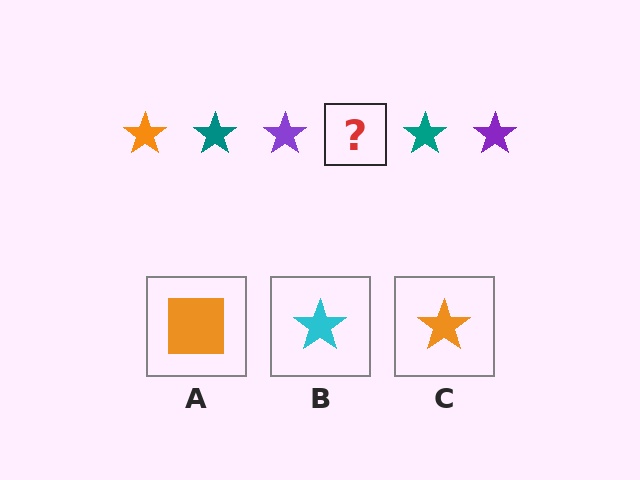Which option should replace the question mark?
Option C.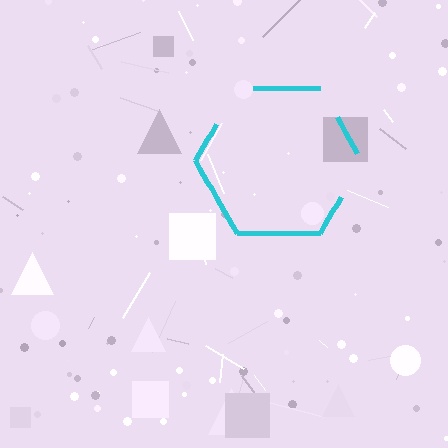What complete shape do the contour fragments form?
The contour fragments form a hexagon.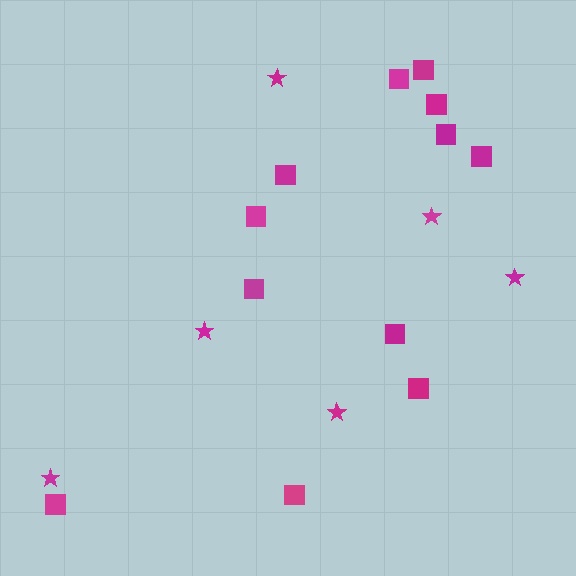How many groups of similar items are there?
There are 2 groups: one group of squares (12) and one group of stars (6).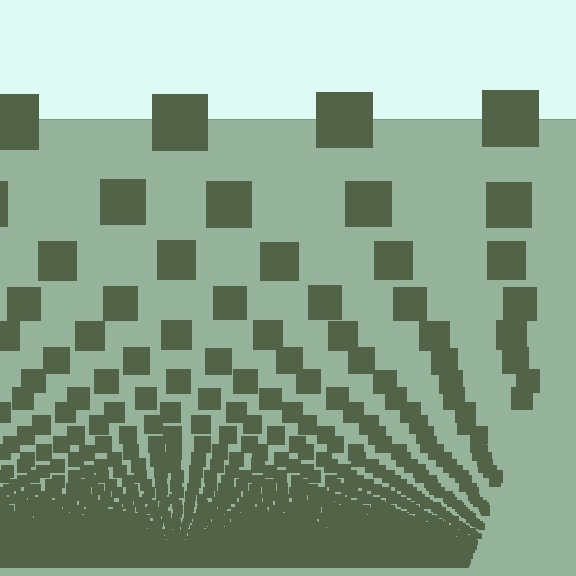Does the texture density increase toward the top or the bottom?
Density increases toward the bottom.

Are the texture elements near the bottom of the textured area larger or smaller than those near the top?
Smaller. The gradient is inverted — elements near the bottom are smaller and denser.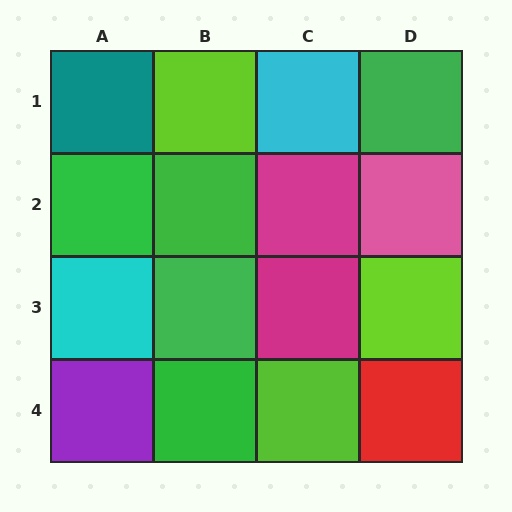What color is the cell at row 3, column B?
Green.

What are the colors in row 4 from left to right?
Purple, green, lime, red.